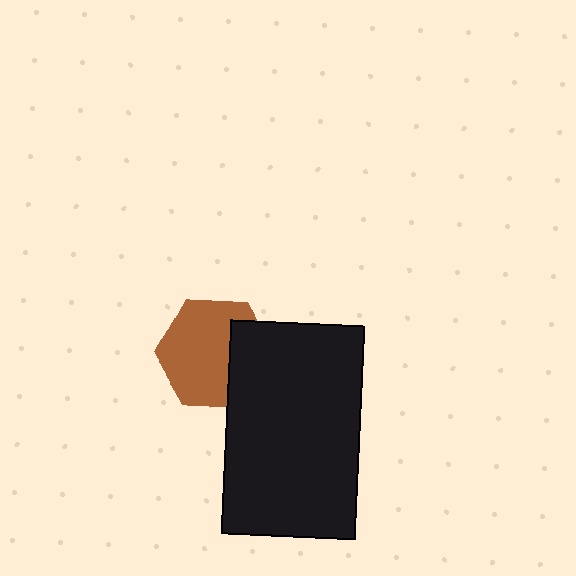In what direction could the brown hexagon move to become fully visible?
The brown hexagon could move left. That would shift it out from behind the black rectangle entirely.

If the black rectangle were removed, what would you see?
You would see the complete brown hexagon.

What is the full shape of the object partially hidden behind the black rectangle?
The partially hidden object is a brown hexagon.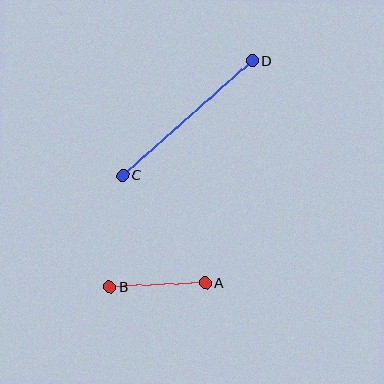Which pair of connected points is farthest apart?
Points C and D are farthest apart.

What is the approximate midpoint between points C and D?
The midpoint is at approximately (187, 118) pixels.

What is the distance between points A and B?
The distance is approximately 96 pixels.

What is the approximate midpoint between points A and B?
The midpoint is at approximately (157, 285) pixels.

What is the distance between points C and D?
The distance is approximately 173 pixels.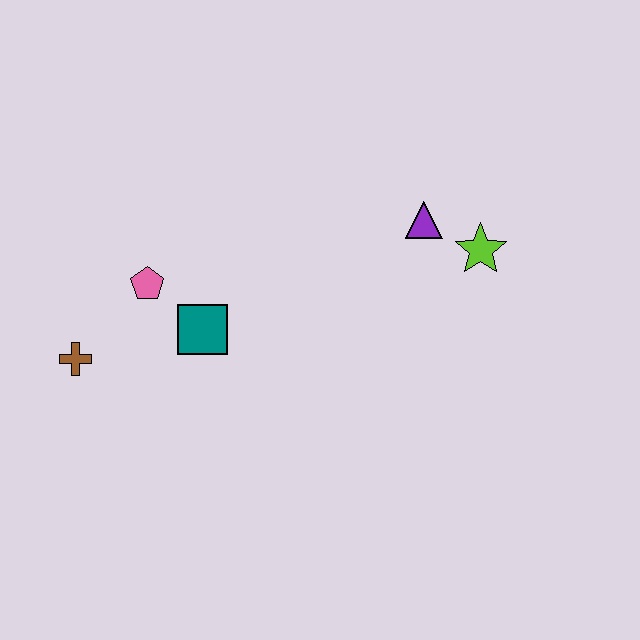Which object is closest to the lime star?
The purple triangle is closest to the lime star.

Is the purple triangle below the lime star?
No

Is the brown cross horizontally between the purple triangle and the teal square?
No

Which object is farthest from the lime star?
The brown cross is farthest from the lime star.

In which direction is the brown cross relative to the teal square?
The brown cross is to the left of the teal square.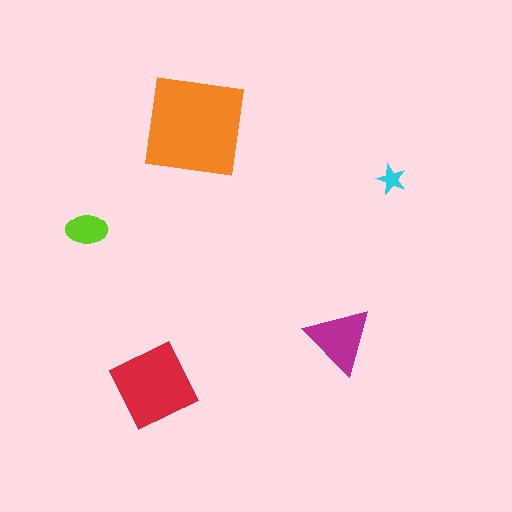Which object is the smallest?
The cyan star.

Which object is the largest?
The orange square.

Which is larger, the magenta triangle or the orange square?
The orange square.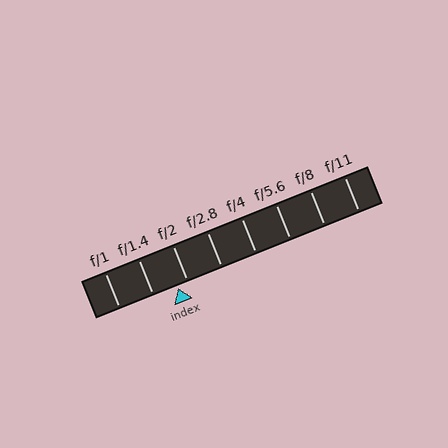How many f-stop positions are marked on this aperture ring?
There are 8 f-stop positions marked.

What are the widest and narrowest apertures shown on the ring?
The widest aperture shown is f/1 and the narrowest is f/11.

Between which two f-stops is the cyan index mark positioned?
The index mark is between f/1.4 and f/2.